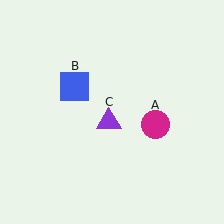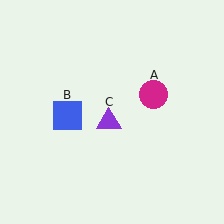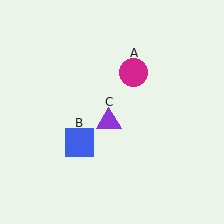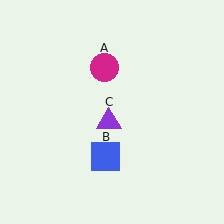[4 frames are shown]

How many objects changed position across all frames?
2 objects changed position: magenta circle (object A), blue square (object B).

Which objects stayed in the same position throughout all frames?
Purple triangle (object C) remained stationary.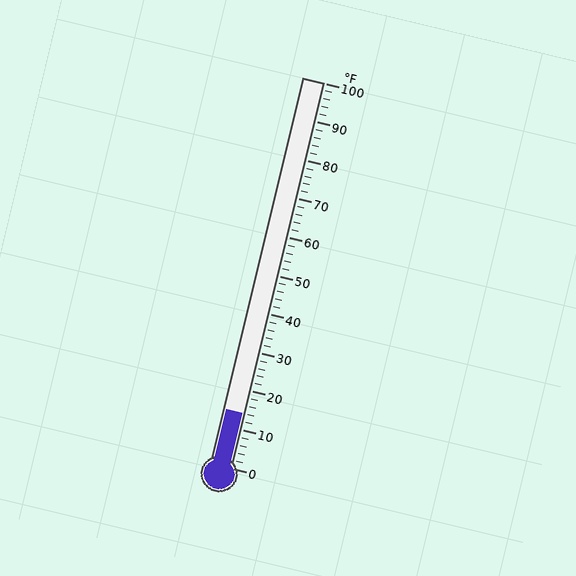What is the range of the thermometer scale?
The thermometer scale ranges from 0°F to 100°F.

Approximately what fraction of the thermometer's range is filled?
The thermometer is filled to approximately 15% of its range.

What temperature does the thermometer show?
The thermometer shows approximately 14°F.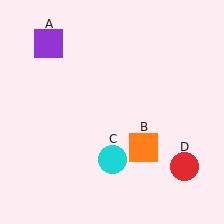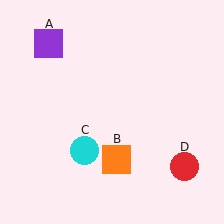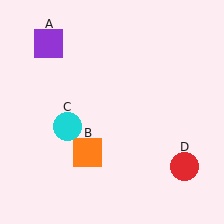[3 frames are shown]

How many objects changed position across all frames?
2 objects changed position: orange square (object B), cyan circle (object C).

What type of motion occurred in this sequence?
The orange square (object B), cyan circle (object C) rotated clockwise around the center of the scene.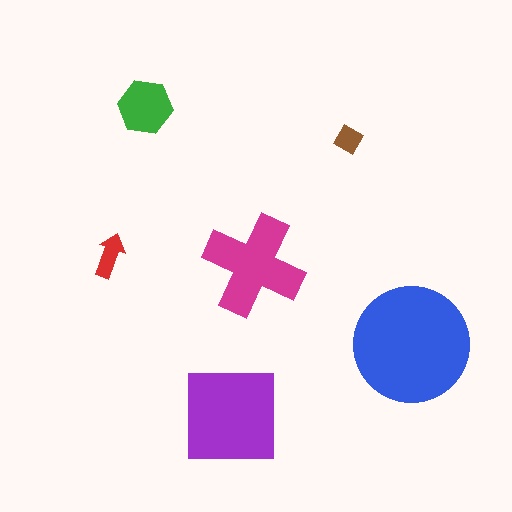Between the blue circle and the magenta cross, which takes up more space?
The blue circle.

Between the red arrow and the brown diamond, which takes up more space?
The red arrow.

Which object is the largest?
The blue circle.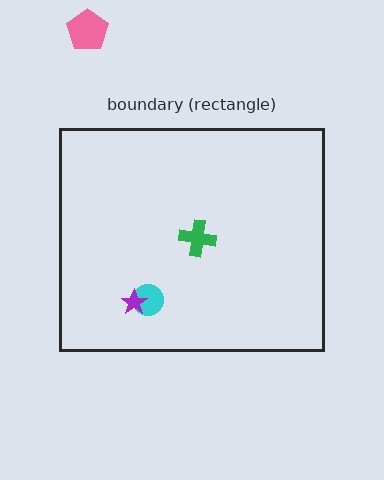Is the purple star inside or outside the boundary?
Inside.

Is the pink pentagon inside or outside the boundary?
Outside.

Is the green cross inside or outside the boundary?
Inside.